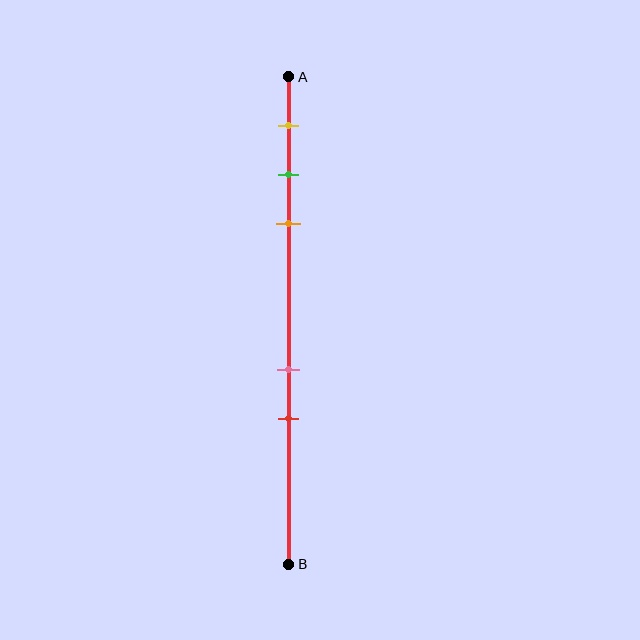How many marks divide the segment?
There are 5 marks dividing the segment.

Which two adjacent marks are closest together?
The green and orange marks are the closest adjacent pair.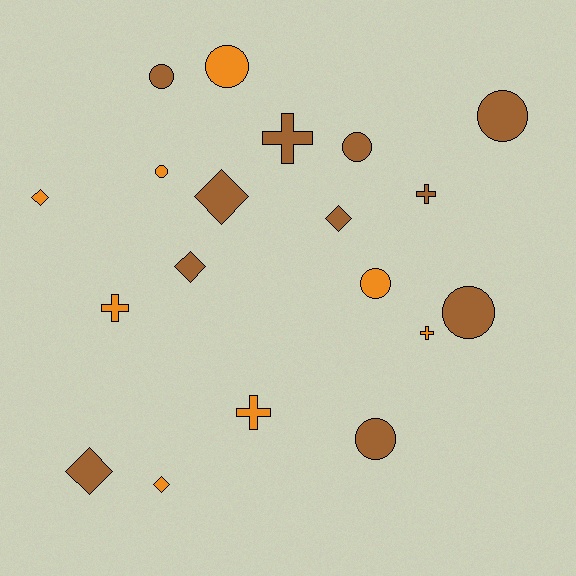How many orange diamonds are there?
There are 2 orange diamonds.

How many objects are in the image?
There are 19 objects.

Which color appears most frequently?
Brown, with 11 objects.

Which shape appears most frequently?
Circle, with 8 objects.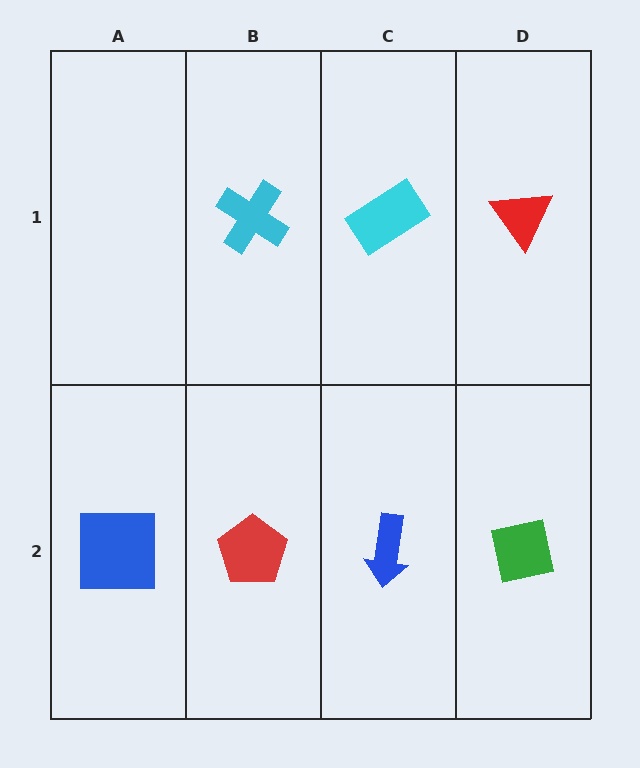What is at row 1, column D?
A red triangle.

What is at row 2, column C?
A blue arrow.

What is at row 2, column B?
A red pentagon.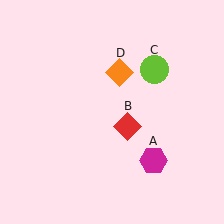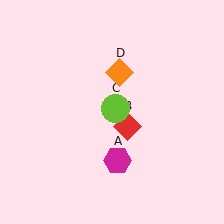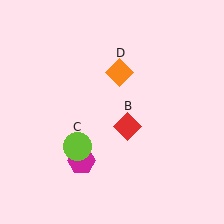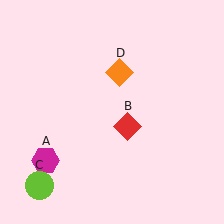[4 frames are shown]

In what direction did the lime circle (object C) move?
The lime circle (object C) moved down and to the left.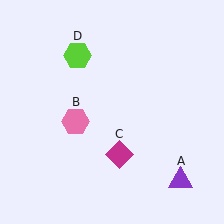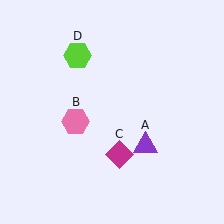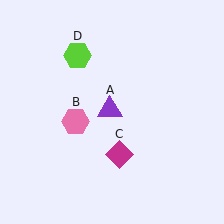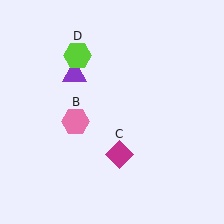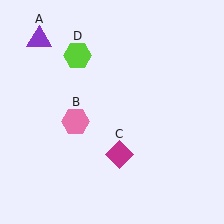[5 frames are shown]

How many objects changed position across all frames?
1 object changed position: purple triangle (object A).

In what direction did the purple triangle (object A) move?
The purple triangle (object A) moved up and to the left.